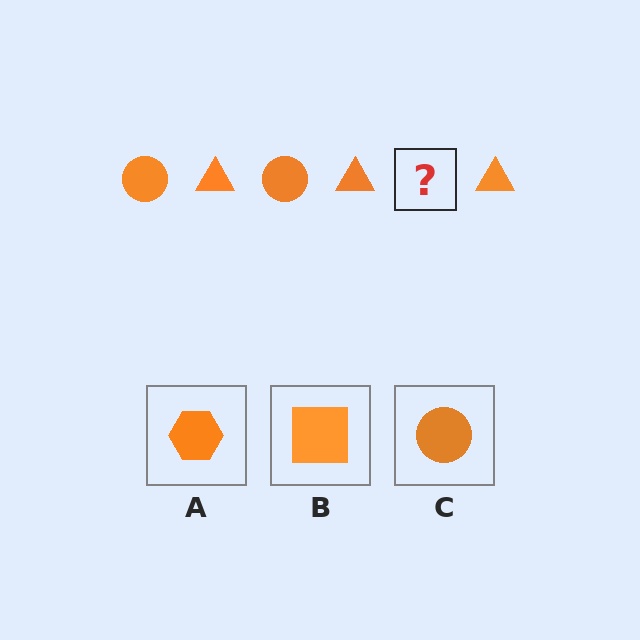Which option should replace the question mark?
Option C.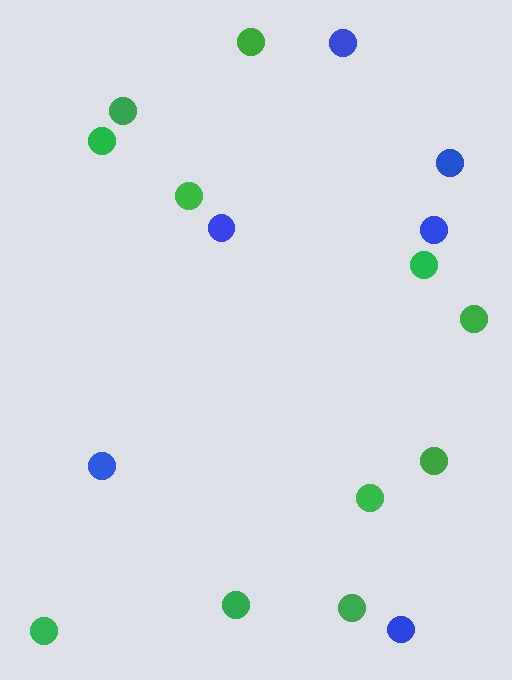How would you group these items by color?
There are 2 groups: one group of green circles (11) and one group of blue circles (6).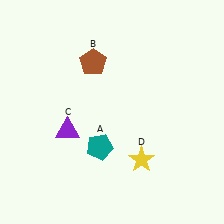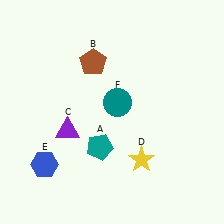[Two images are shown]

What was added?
A blue hexagon (E), a teal circle (F) were added in Image 2.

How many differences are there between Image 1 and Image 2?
There are 2 differences between the two images.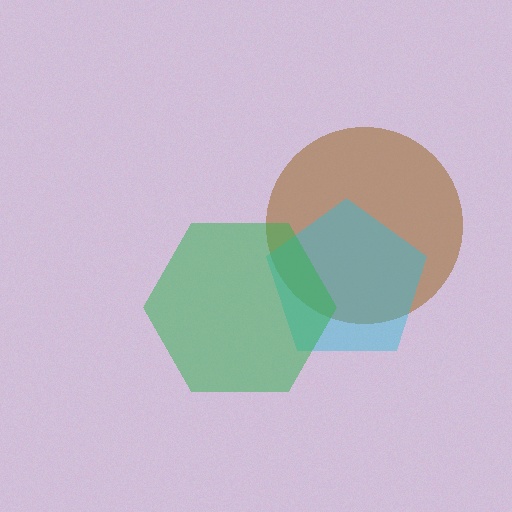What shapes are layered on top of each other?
The layered shapes are: a brown circle, a cyan pentagon, a green hexagon.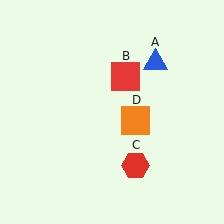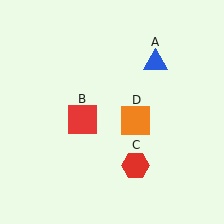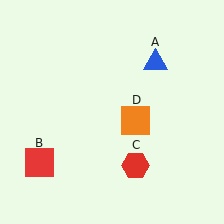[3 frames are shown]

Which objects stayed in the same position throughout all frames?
Blue triangle (object A) and red hexagon (object C) and orange square (object D) remained stationary.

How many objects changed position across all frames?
1 object changed position: red square (object B).